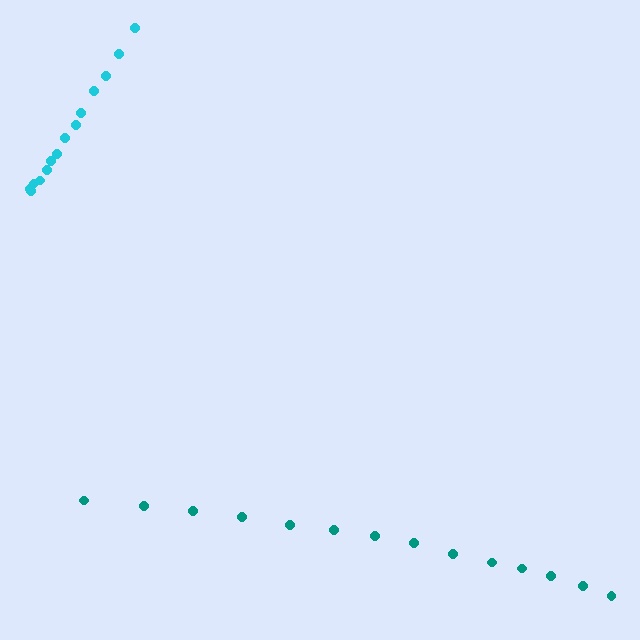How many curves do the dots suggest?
There are 2 distinct paths.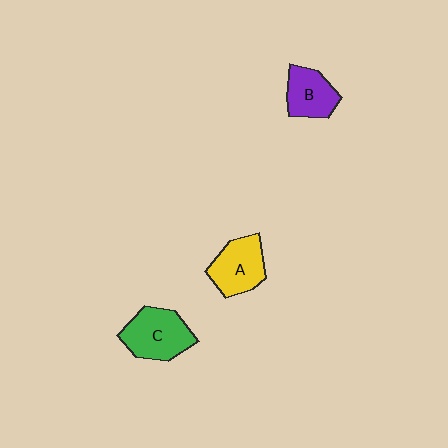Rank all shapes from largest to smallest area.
From largest to smallest: C (green), A (yellow), B (purple).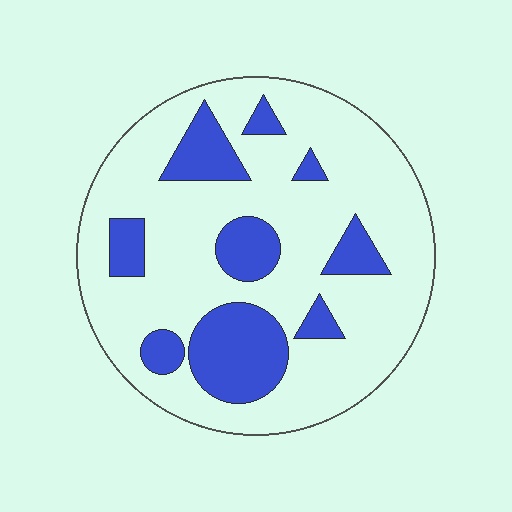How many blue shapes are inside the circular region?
9.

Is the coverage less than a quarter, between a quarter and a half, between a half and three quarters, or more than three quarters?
Less than a quarter.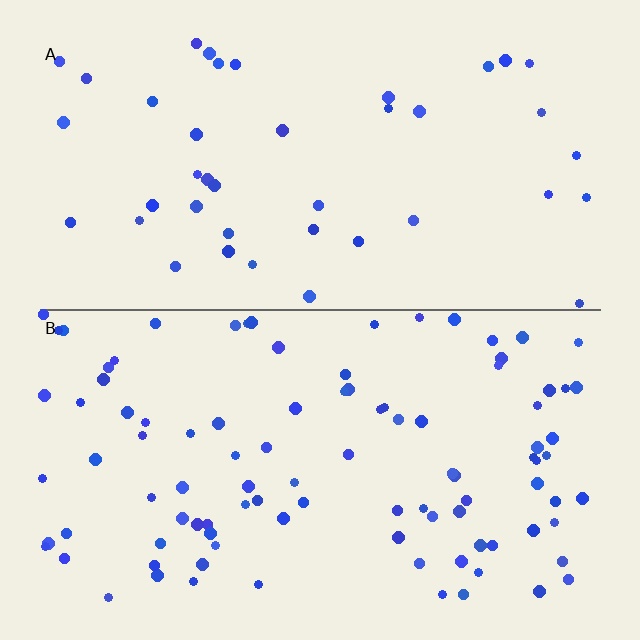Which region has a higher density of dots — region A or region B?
B (the bottom).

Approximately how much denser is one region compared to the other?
Approximately 2.4× — region B over region A.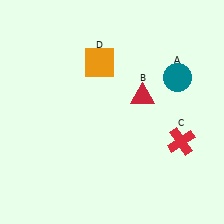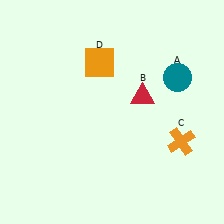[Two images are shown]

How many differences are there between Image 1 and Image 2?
There is 1 difference between the two images.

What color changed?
The cross (C) changed from red in Image 1 to orange in Image 2.